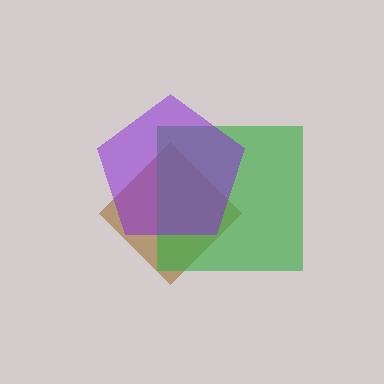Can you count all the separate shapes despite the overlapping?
Yes, there are 3 separate shapes.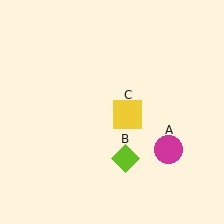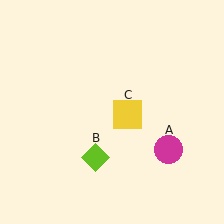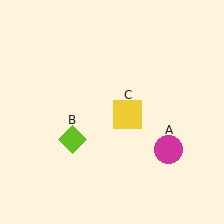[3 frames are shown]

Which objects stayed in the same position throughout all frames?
Magenta circle (object A) and yellow square (object C) remained stationary.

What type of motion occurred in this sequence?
The lime diamond (object B) rotated clockwise around the center of the scene.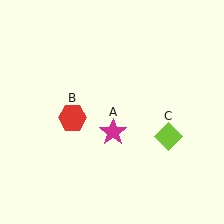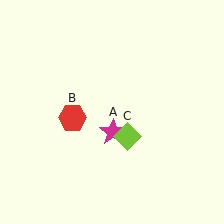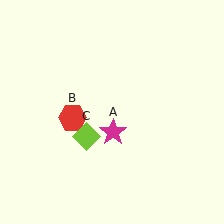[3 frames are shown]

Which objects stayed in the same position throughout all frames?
Magenta star (object A) and red hexagon (object B) remained stationary.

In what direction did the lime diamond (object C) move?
The lime diamond (object C) moved left.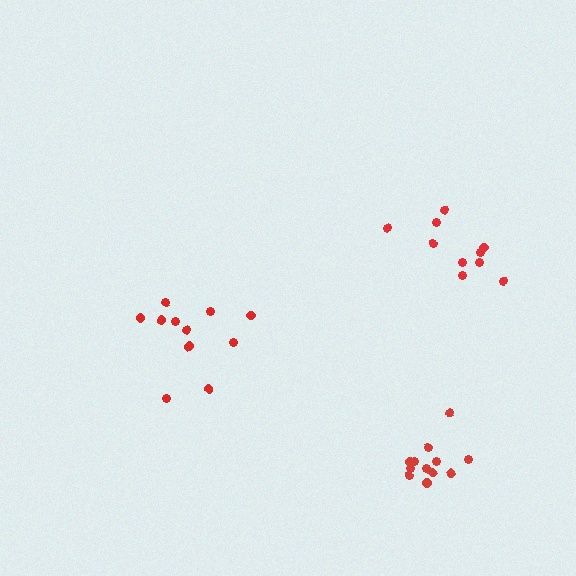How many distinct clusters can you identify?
There are 3 distinct clusters.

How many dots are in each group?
Group 1: 10 dots, Group 2: 11 dots, Group 3: 12 dots (33 total).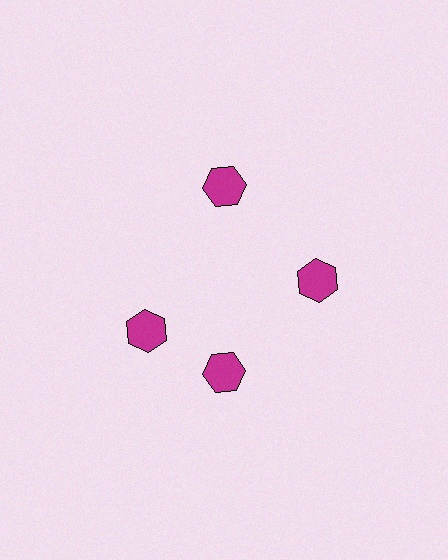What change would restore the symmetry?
The symmetry would be restored by rotating it back into even spacing with its neighbors so that all 4 hexagons sit at equal angles and equal distance from the center.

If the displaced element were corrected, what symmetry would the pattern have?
It would have 4-fold rotational symmetry — the pattern would map onto itself every 90 degrees.